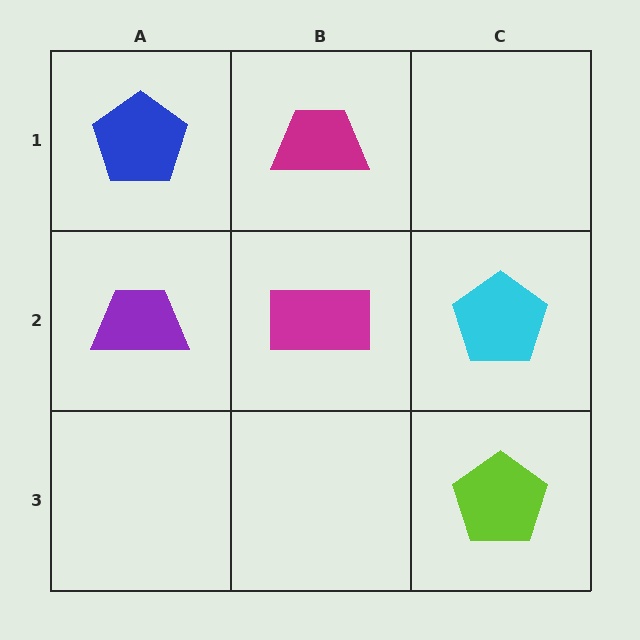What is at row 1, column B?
A magenta trapezoid.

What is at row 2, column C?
A cyan pentagon.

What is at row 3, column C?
A lime pentagon.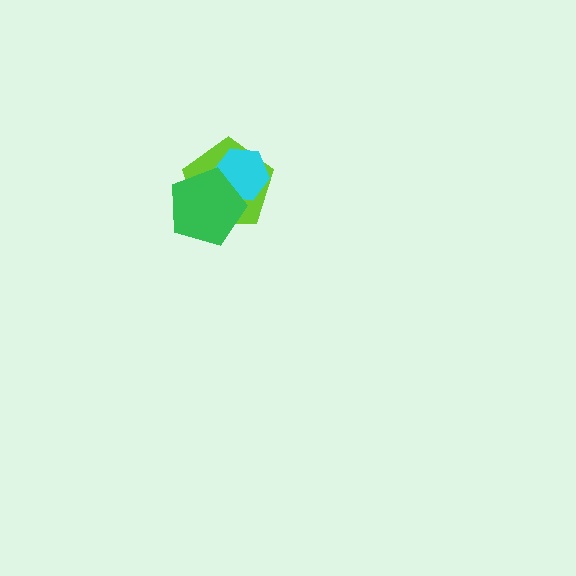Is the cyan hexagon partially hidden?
Yes, it is partially covered by another shape.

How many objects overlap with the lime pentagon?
2 objects overlap with the lime pentagon.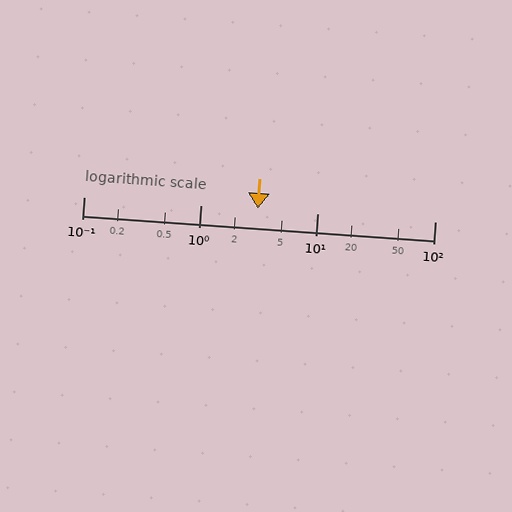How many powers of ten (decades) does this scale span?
The scale spans 3 decades, from 0.1 to 100.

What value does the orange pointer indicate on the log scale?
The pointer indicates approximately 3.1.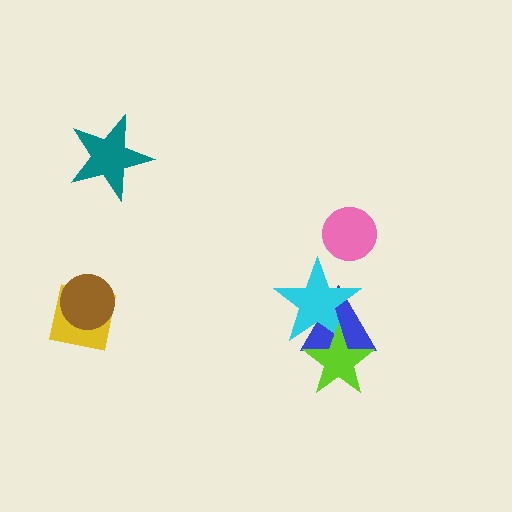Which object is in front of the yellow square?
The brown circle is in front of the yellow square.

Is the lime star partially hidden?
No, no other shape covers it.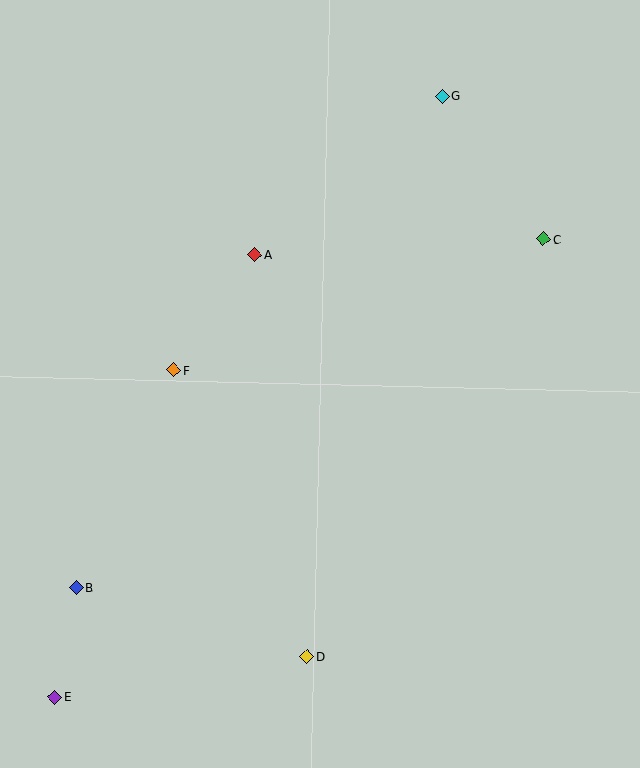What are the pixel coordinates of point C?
Point C is at (543, 239).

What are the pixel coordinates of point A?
Point A is at (255, 254).